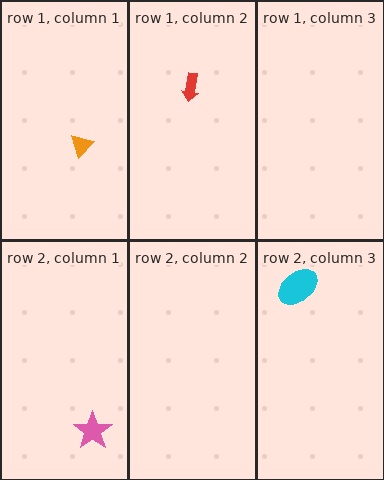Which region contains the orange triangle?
The row 1, column 1 region.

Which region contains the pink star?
The row 2, column 1 region.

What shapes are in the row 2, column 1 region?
The pink star.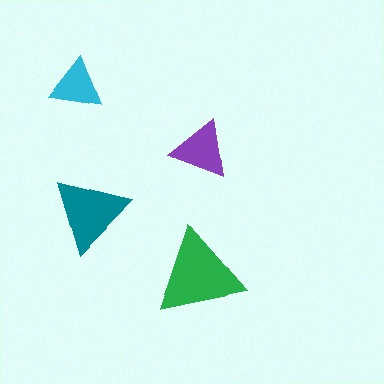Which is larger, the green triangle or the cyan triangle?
The green one.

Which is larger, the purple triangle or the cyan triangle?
The purple one.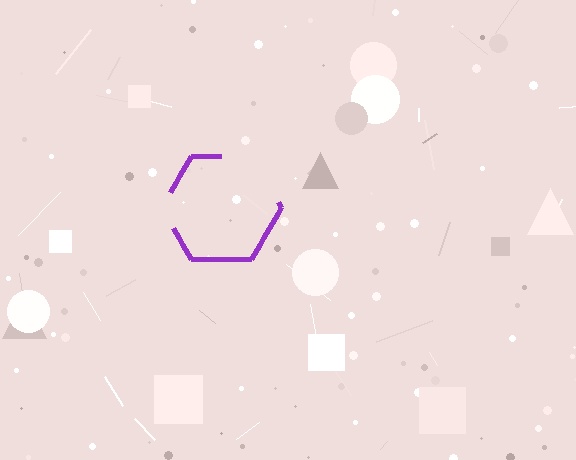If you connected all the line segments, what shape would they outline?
They would outline a hexagon.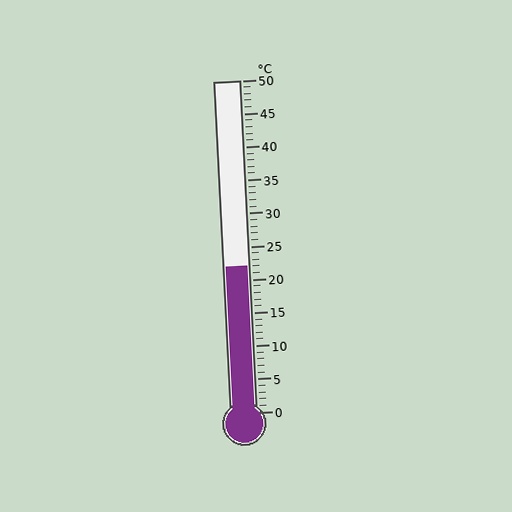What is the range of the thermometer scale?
The thermometer scale ranges from 0°C to 50°C.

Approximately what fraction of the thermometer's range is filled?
The thermometer is filled to approximately 45% of its range.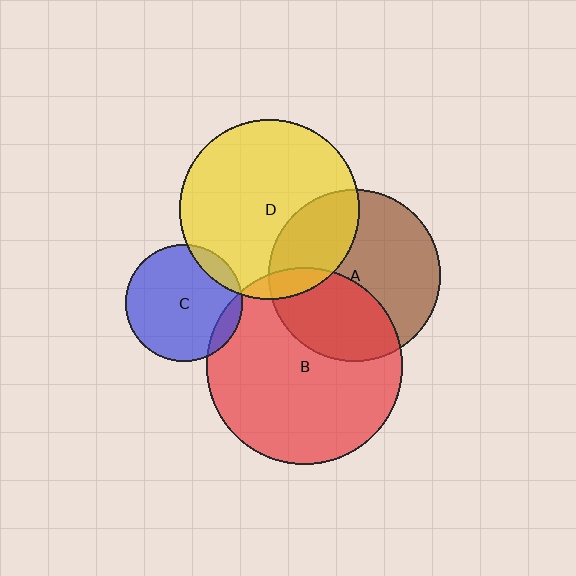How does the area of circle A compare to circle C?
Approximately 2.2 times.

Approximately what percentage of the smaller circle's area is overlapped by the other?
Approximately 35%.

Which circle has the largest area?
Circle B (red).